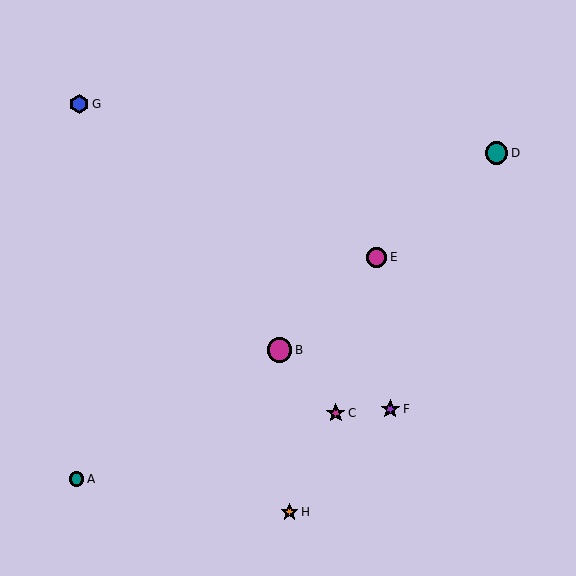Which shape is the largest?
The magenta circle (labeled B) is the largest.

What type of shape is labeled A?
Shape A is a teal circle.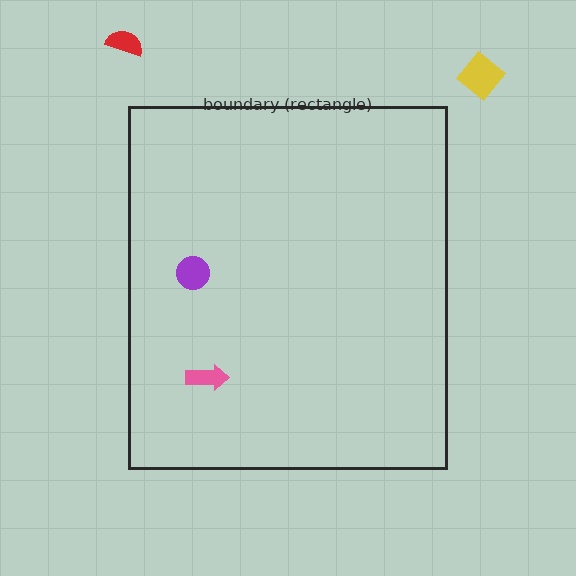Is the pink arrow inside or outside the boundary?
Inside.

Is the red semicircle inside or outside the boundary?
Outside.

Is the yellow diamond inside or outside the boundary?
Outside.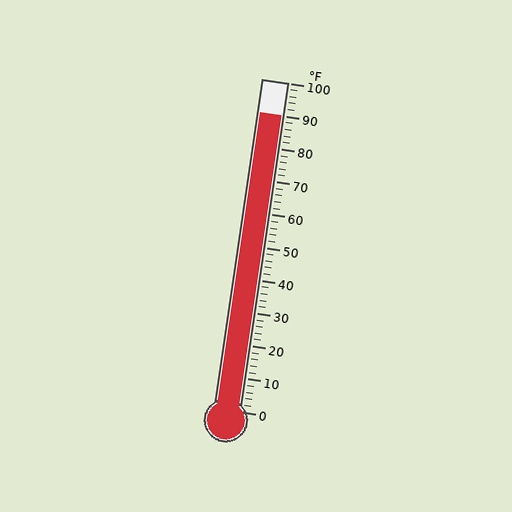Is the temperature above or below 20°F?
The temperature is above 20°F.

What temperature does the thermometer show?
The thermometer shows approximately 90°F.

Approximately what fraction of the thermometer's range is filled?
The thermometer is filled to approximately 90% of its range.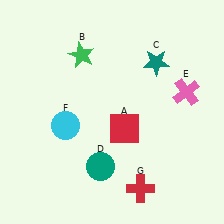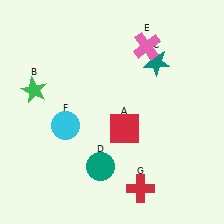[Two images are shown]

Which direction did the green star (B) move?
The green star (B) moved left.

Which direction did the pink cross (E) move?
The pink cross (E) moved up.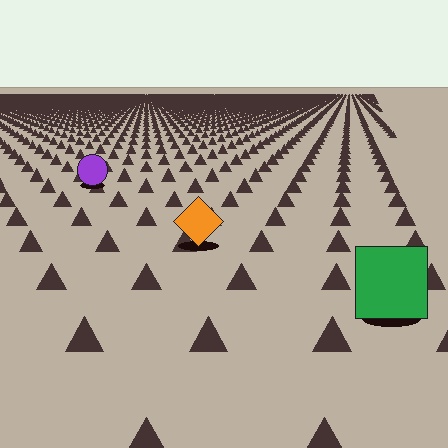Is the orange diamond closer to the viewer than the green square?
No. The green square is closer — you can tell from the texture gradient: the ground texture is coarser near it.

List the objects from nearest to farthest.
From nearest to farthest: the green square, the orange diamond, the purple circle.